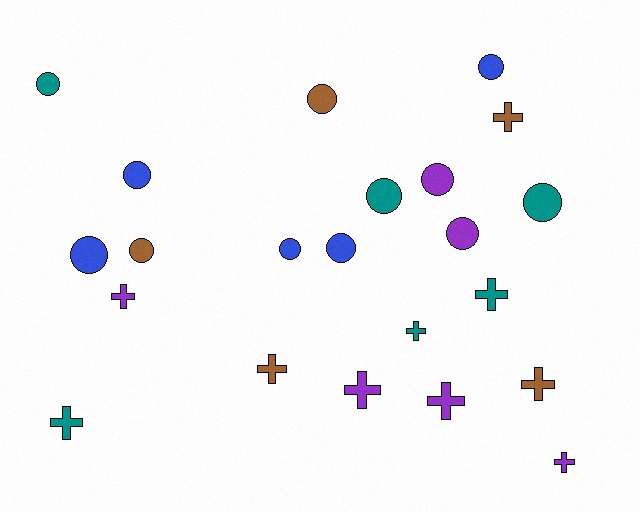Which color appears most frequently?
Purple, with 6 objects.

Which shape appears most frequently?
Circle, with 12 objects.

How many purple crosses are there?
There are 4 purple crosses.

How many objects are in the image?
There are 22 objects.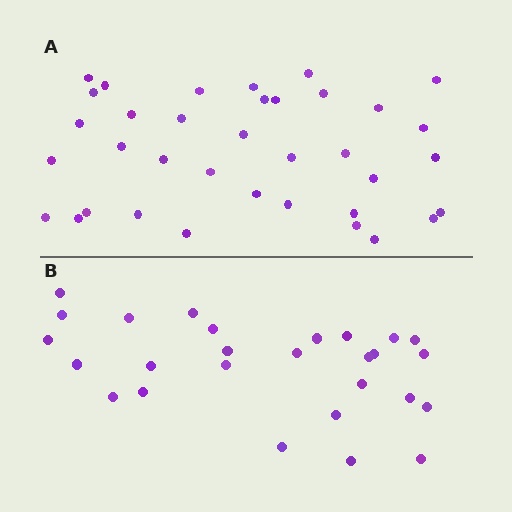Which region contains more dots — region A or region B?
Region A (the top region) has more dots.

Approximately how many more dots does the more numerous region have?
Region A has roughly 8 or so more dots than region B.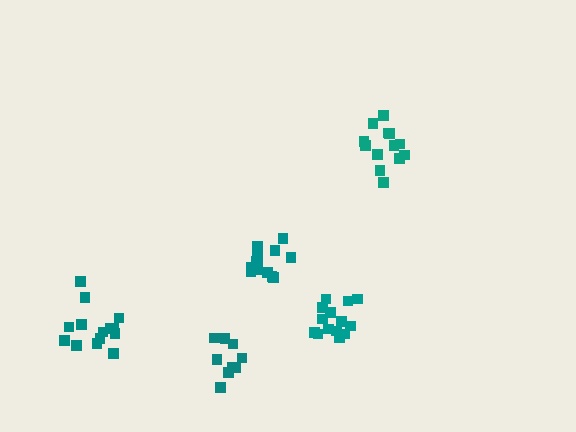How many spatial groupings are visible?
There are 5 spatial groupings.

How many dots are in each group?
Group 1: 14 dots, Group 2: 14 dots, Group 3: 13 dots, Group 4: 14 dots, Group 5: 10 dots (65 total).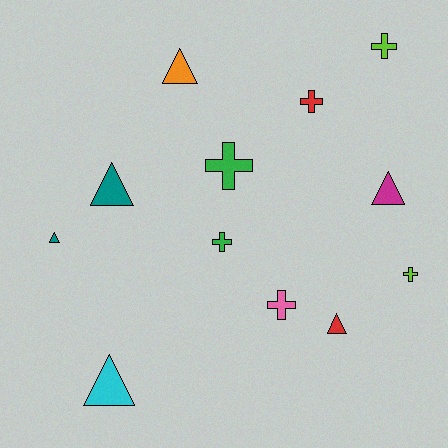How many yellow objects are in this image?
There are no yellow objects.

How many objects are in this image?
There are 12 objects.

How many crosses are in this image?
There are 6 crosses.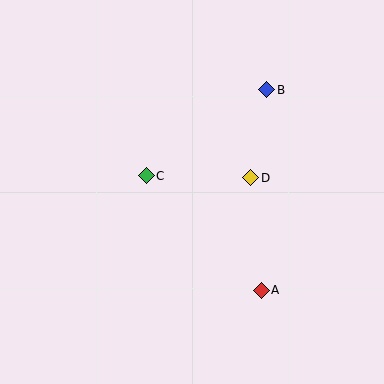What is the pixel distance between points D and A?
The distance between D and A is 113 pixels.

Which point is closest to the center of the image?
Point C at (146, 176) is closest to the center.